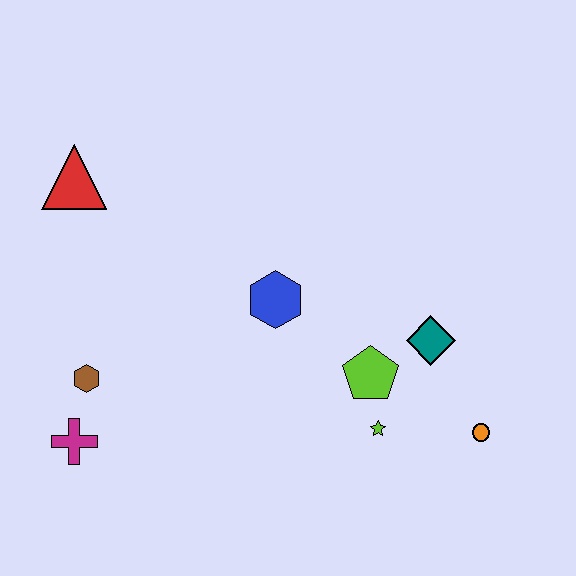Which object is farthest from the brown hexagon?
The orange circle is farthest from the brown hexagon.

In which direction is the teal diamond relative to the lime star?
The teal diamond is above the lime star.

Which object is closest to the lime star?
The lime pentagon is closest to the lime star.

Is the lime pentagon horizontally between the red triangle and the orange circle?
Yes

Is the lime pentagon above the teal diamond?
No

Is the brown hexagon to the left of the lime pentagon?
Yes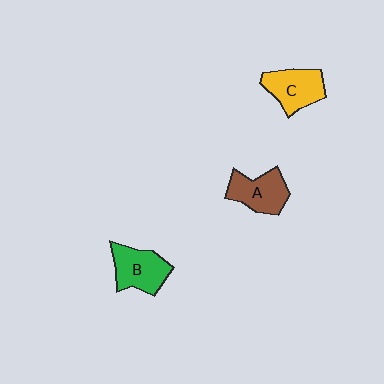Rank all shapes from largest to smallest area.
From largest to smallest: B (green), C (yellow), A (brown).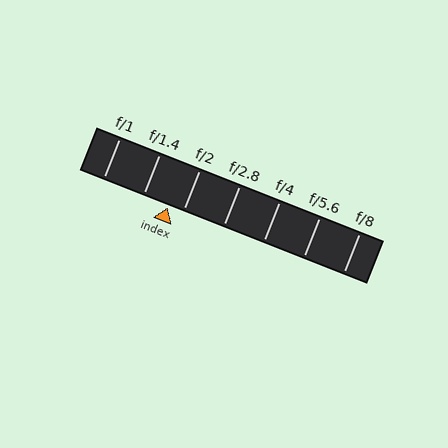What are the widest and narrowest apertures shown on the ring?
The widest aperture shown is f/1 and the narrowest is f/8.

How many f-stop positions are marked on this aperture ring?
There are 7 f-stop positions marked.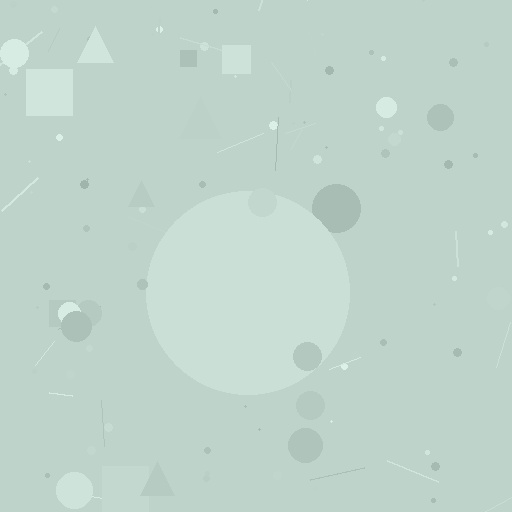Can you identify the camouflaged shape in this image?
The camouflaged shape is a circle.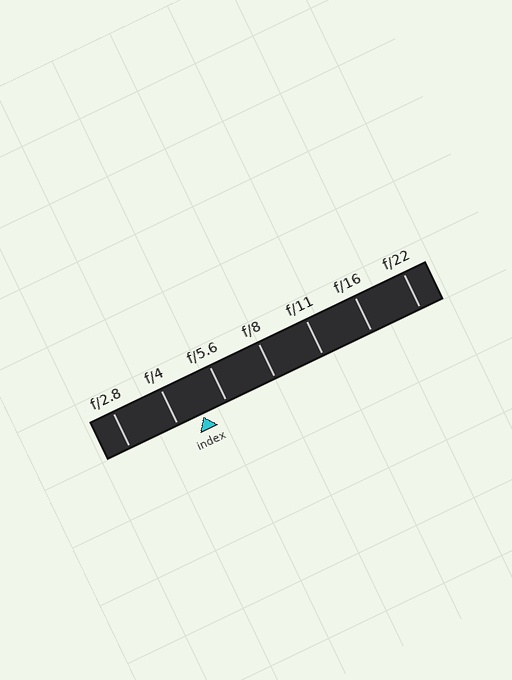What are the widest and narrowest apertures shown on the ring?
The widest aperture shown is f/2.8 and the narrowest is f/22.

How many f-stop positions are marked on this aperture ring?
There are 7 f-stop positions marked.